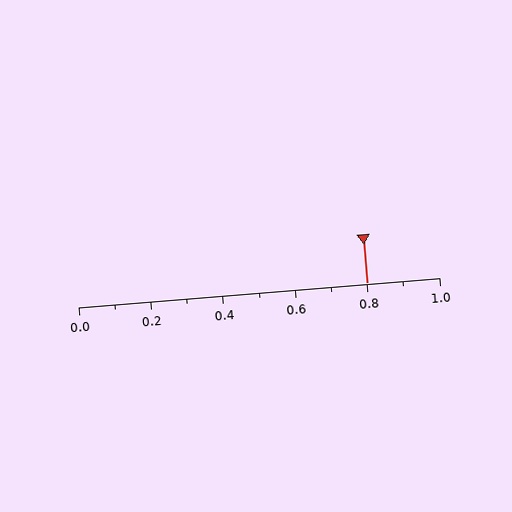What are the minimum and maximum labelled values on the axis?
The axis runs from 0.0 to 1.0.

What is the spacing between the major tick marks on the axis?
The major ticks are spaced 0.2 apart.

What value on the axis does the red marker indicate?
The marker indicates approximately 0.8.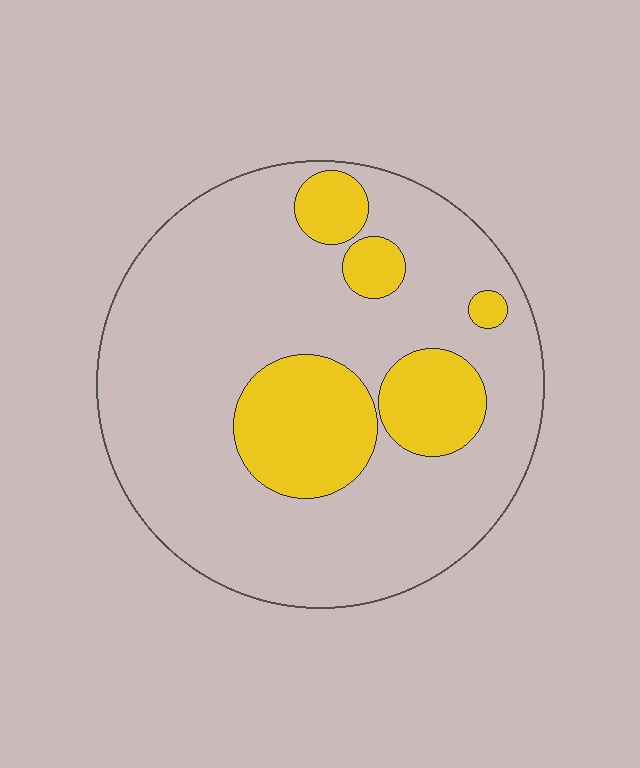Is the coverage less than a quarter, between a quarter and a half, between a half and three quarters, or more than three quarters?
Less than a quarter.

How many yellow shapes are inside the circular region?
5.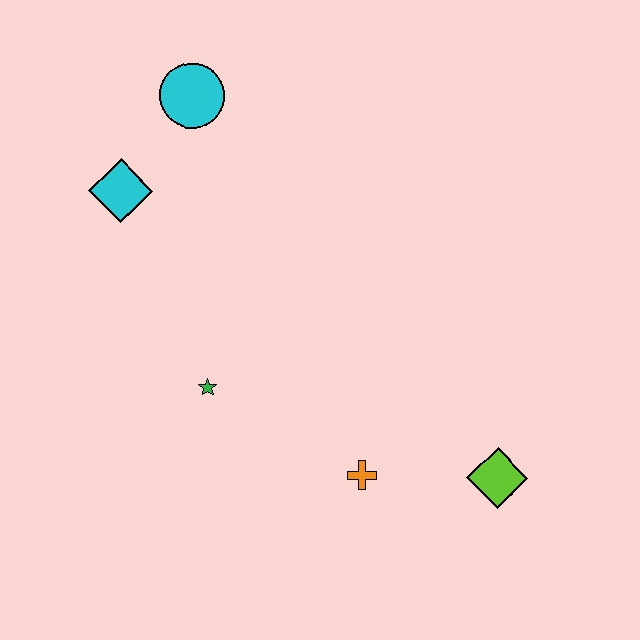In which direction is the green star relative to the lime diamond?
The green star is to the left of the lime diamond.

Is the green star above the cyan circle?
No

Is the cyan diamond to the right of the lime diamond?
No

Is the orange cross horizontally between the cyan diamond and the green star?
No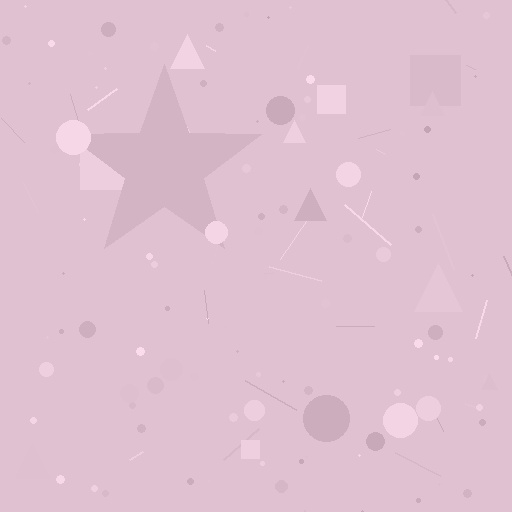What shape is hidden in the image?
A star is hidden in the image.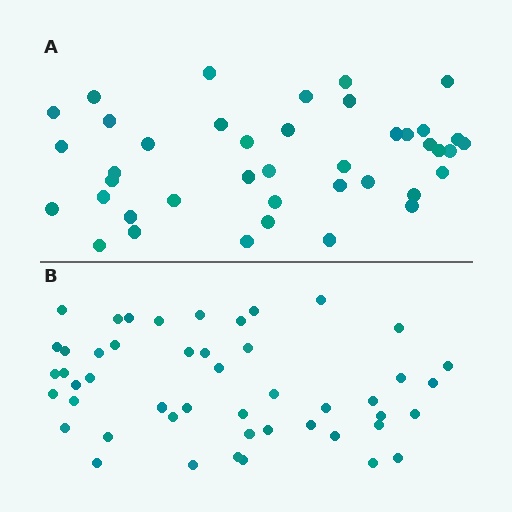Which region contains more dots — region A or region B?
Region B (the bottom region) has more dots.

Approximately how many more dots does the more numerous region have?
Region B has roughly 8 or so more dots than region A.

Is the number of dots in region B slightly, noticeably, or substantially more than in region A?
Region B has only slightly more — the two regions are fairly close. The ratio is roughly 1.2 to 1.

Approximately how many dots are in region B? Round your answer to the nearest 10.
About 50 dots. (The exact count is 48, which rounds to 50.)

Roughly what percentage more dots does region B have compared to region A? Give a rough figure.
About 15% more.